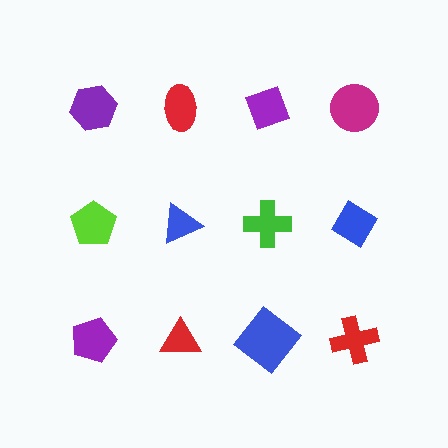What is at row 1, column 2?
A red ellipse.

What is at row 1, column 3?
A purple diamond.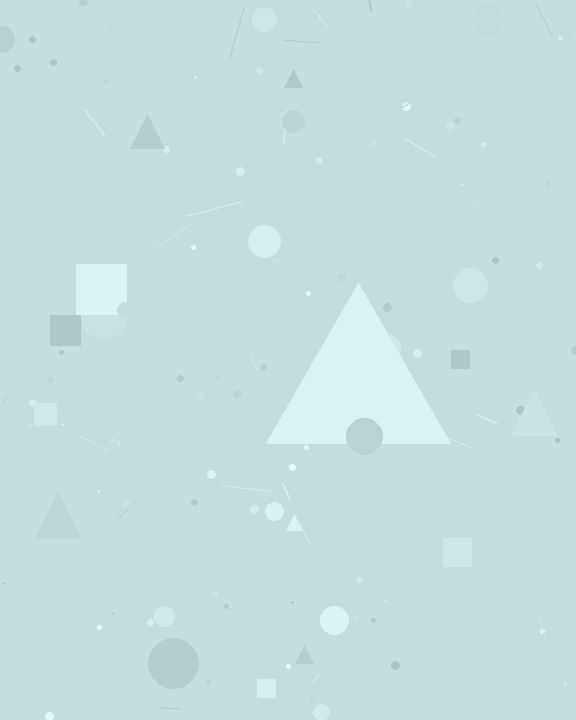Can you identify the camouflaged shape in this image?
The camouflaged shape is a triangle.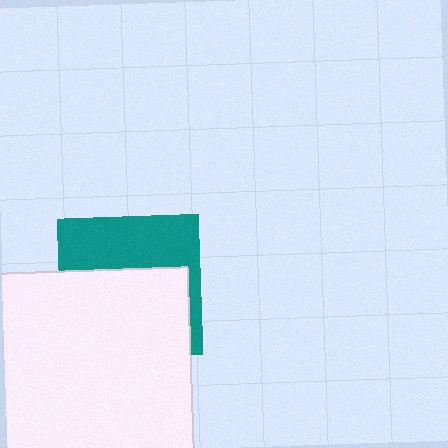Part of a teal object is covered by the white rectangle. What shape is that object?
It is a square.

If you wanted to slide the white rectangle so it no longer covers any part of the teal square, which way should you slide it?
Slide it down — that is the most direct way to separate the two shapes.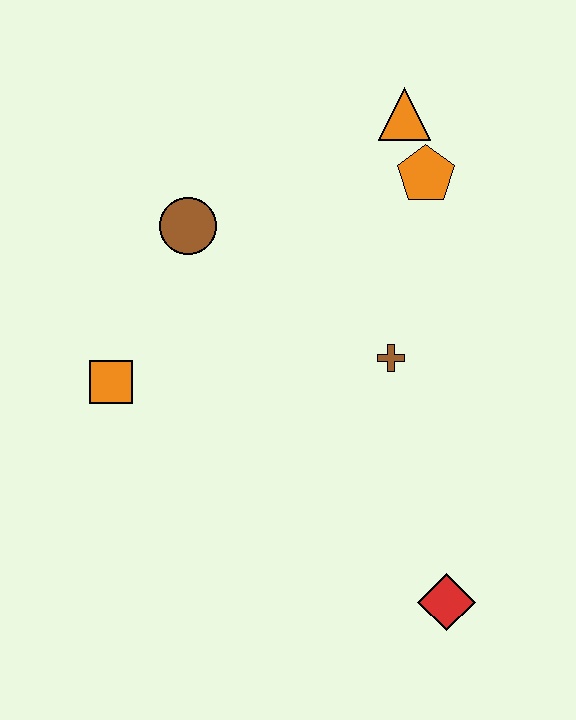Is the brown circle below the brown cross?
No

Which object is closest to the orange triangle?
The orange pentagon is closest to the orange triangle.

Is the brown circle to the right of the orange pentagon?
No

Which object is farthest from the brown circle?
The red diamond is farthest from the brown circle.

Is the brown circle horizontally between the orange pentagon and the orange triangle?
No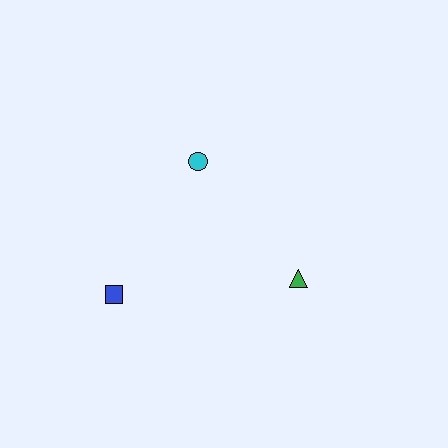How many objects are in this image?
There are 3 objects.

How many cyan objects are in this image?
There is 1 cyan object.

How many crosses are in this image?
There are no crosses.